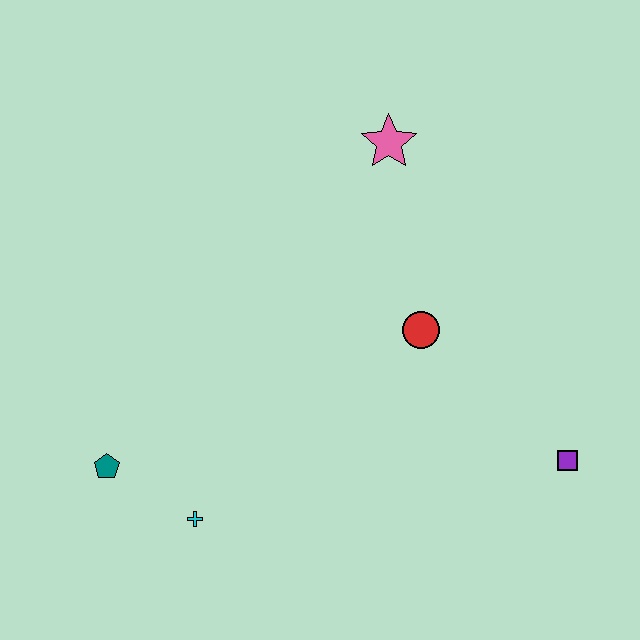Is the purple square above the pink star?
No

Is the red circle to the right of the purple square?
No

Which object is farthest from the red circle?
The teal pentagon is farthest from the red circle.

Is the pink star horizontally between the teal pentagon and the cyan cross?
No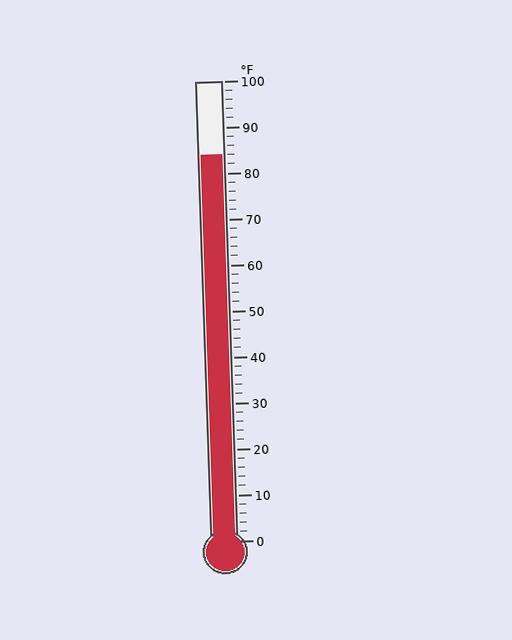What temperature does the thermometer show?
The thermometer shows approximately 84°F.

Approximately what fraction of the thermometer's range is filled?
The thermometer is filled to approximately 85% of its range.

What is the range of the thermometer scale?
The thermometer scale ranges from 0°F to 100°F.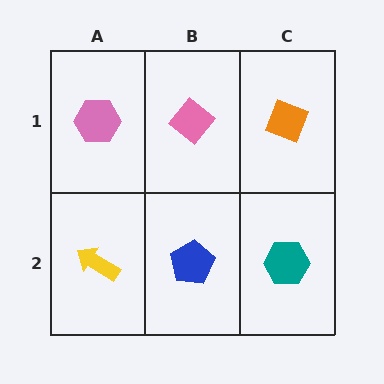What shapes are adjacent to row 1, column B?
A blue pentagon (row 2, column B), a pink hexagon (row 1, column A), an orange diamond (row 1, column C).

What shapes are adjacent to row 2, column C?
An orange diamond (row 1, column C), a blue pentagon (row 2, column B).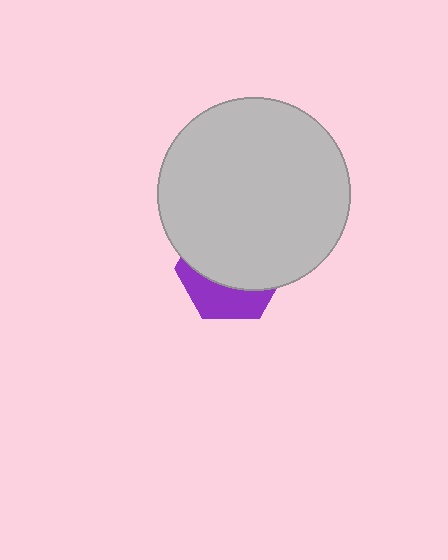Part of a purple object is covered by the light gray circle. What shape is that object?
It is a hexagon.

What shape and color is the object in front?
The object in front is a light gray circle.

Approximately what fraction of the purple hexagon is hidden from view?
Roughly 66% of the purple hexagon is hidden behind the light gray circle.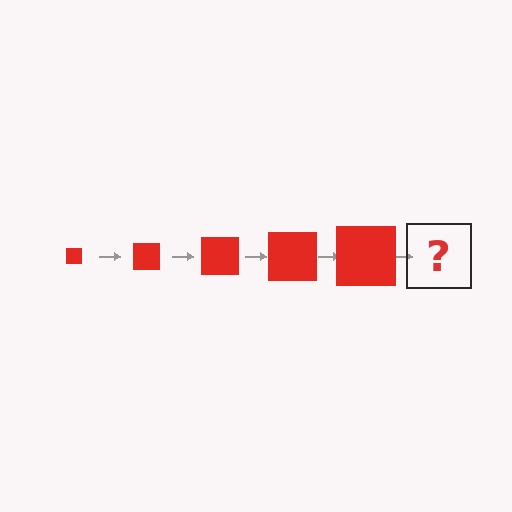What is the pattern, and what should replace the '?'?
The pattern is that the square gets progressively larger each step. The '?' should be a red square, larger than the previous one.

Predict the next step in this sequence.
The next step is a red square, larger than the previous one.